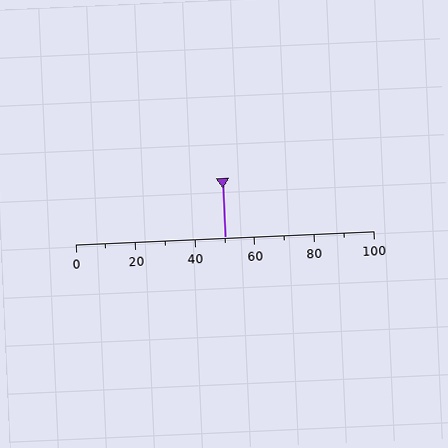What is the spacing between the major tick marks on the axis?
The major ticks are spaced 20 apart.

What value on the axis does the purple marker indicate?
The marker indicates approximately 50.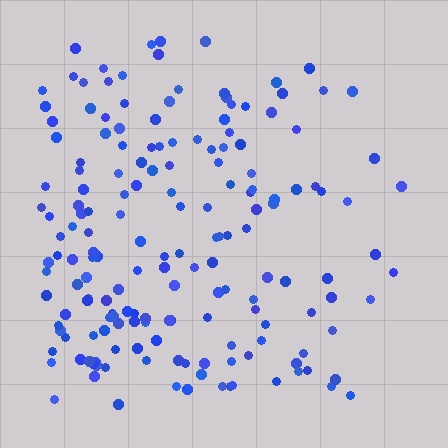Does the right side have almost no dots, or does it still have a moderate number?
Still a moderate number, just noticeably fewer than the left.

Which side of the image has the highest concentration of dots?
The left.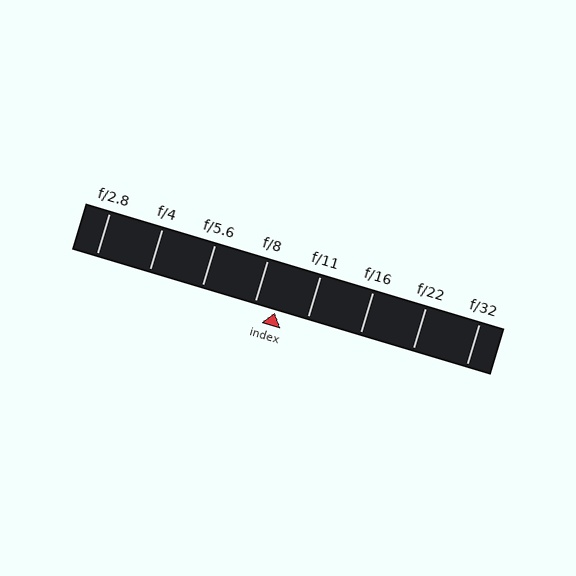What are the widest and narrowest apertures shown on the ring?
The widest aperture shown is f/2.8 and the narrowest is f/32.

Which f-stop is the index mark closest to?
The index mark is closest to f/8.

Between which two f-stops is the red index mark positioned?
The index mark is between f/8 and f/11.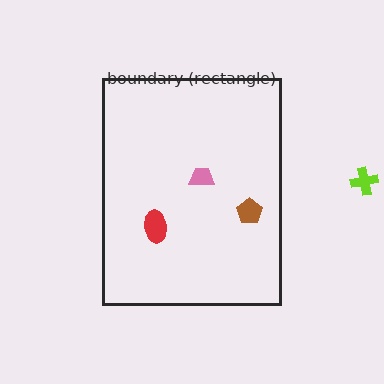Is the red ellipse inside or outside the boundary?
Inside.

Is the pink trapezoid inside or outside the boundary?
Inside.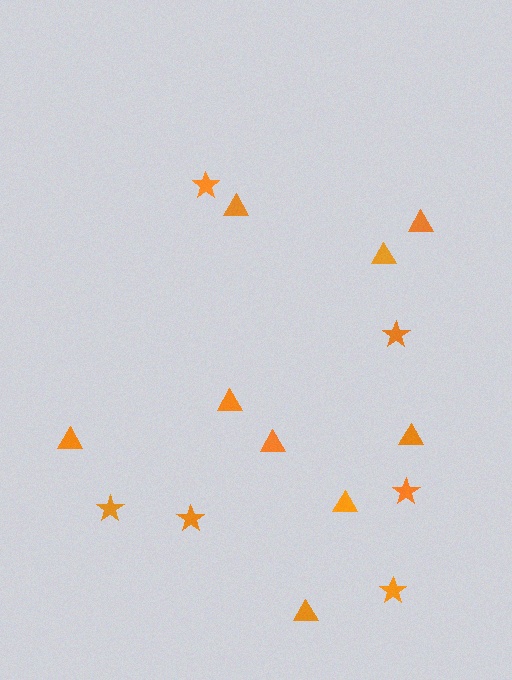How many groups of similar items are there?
There are 2 groups: one group of triangles (9) and one group of stars (6).